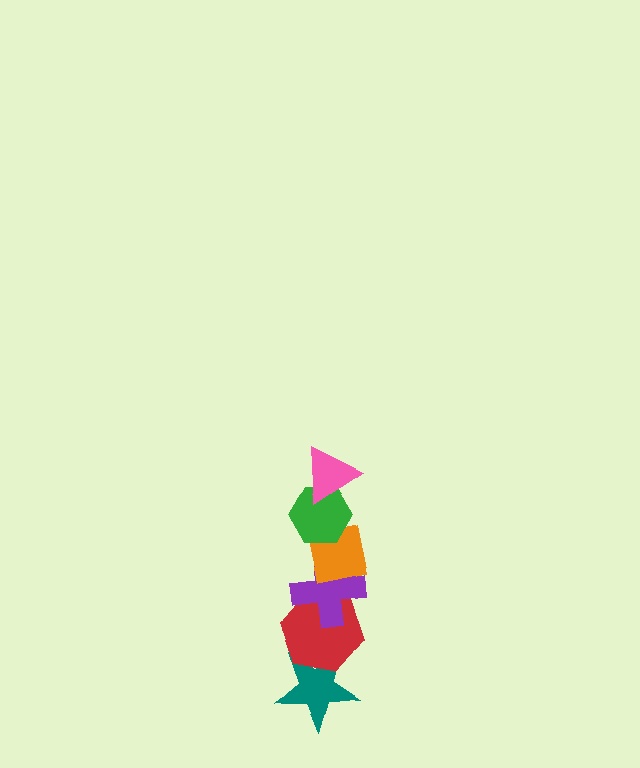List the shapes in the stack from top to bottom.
From top to bottom: the pink triangle, the green hexagon, the orange square, the purple cross, the red hexagon, the teal star.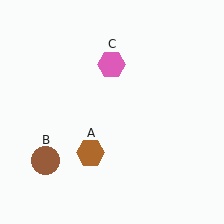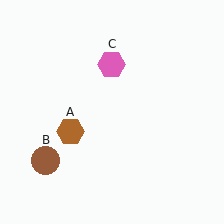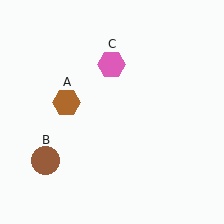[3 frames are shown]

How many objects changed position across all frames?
1 object changed position: brown hexagon (object A).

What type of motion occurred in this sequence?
The brown hexagon (object A) rotated clockwise around the center of the scene.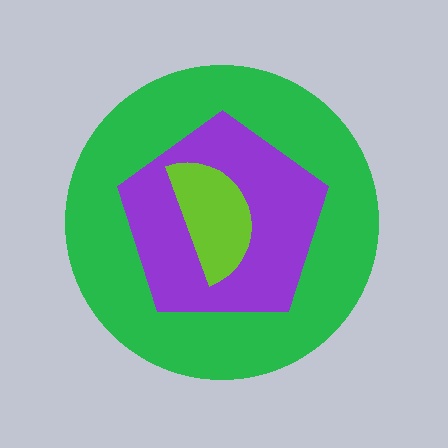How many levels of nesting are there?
3.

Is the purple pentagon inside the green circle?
Yes.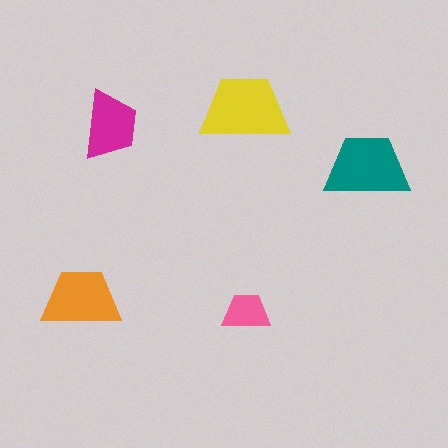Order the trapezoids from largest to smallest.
the yellow one, the teal one, the orange one, the magenta one, the pink one.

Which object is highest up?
The yellow trapezoid is topmost.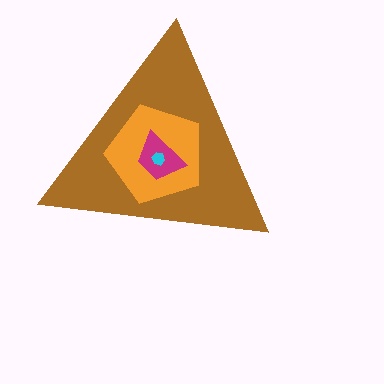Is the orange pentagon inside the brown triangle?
Yes.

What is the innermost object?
The cyan hexagon.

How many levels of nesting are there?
4.